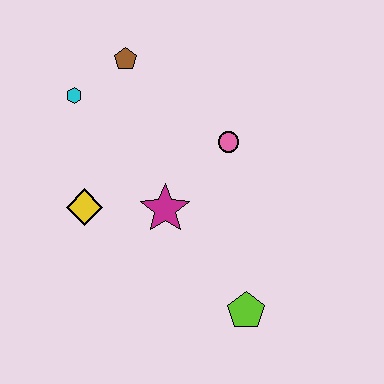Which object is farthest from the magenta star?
The brown pentagon is farthest from the magenta star.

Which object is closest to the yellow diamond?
The magenta star is closest to the yellow diamond.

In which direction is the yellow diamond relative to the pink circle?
The yellow diamond is to the left of the pink circle.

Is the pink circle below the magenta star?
No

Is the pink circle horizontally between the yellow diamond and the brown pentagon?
No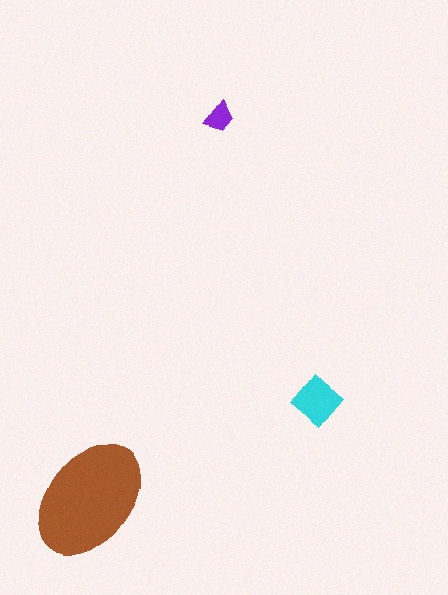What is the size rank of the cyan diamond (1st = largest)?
2nd.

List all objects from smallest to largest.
The purple trapezoid, the cyan diamond, the brown ellipse.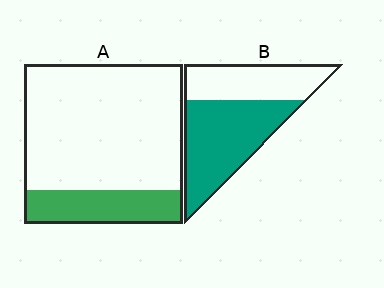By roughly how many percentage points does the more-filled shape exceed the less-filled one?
By roughly 40 percentage points (B over A).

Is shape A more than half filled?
No.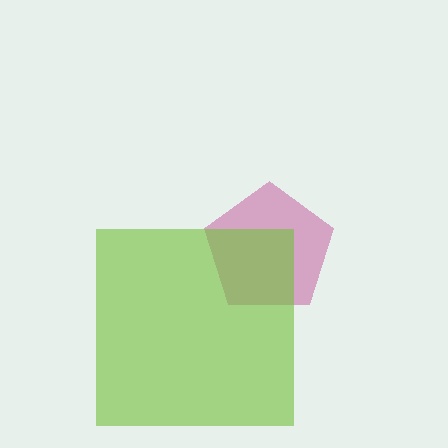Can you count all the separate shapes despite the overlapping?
Yes, there are 2 separate shapes.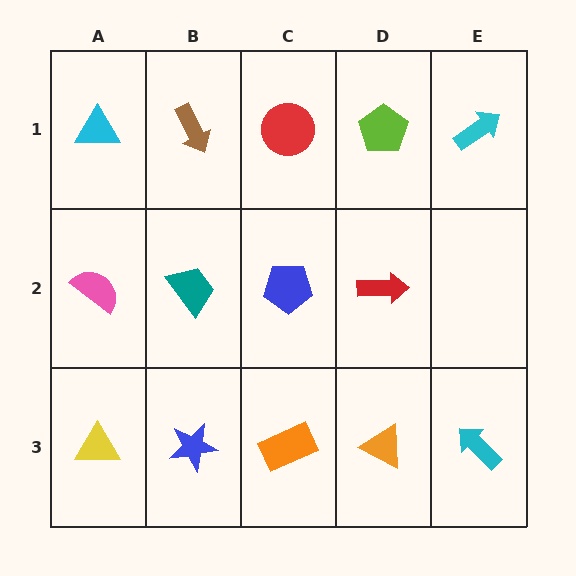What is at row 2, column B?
A teal trapezoid.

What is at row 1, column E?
A cyan arrow.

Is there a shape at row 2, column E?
No, that cell is empty.